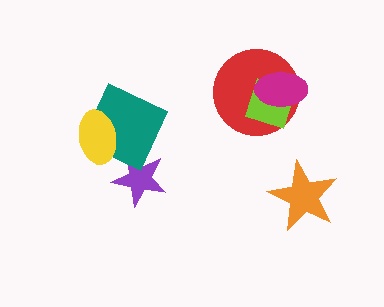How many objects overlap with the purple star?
1 object overlaps with the purple star.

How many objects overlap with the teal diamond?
2 objects overlap with the teal diamond.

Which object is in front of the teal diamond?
The yellow ellipse is in front of the teal diamond.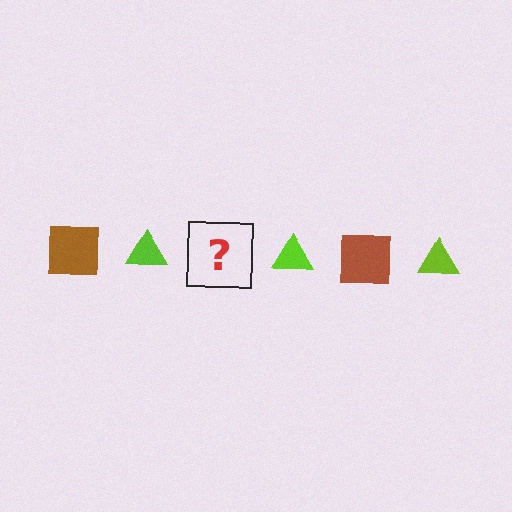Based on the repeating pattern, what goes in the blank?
The blank should be a brown square.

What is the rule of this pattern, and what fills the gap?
The rule is that the pattern alternates between brown square and lime triangle. The gap should be filled with a brown square.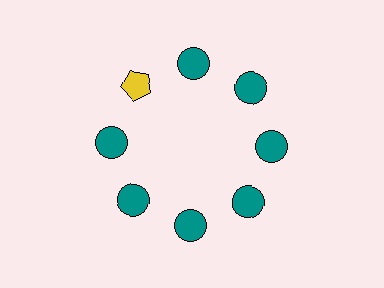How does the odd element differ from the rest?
It differs in both color (yellow instead of teal) and shape (pentagon instead of circle).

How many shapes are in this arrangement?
There are 8 shapes arranged in a ring pattern.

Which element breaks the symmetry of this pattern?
The yellow pentagon at roughly the 10 o'clock position breaks the symmetry. All other shapes are teal circles.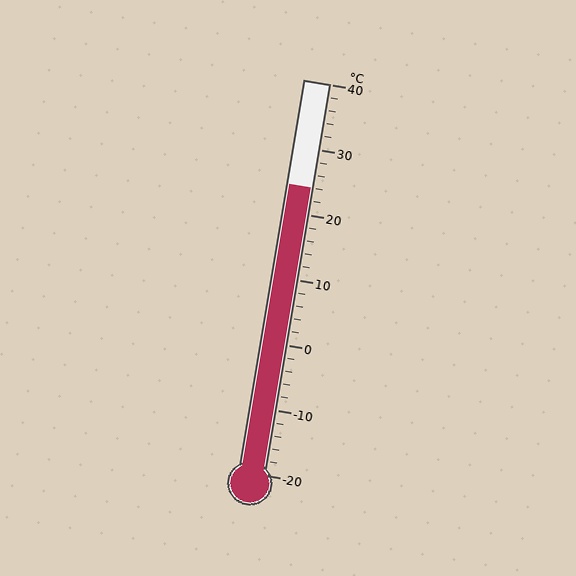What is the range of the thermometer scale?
The thermometer scale ranges from -20°C to 40°C.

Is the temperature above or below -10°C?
The temperature is above -10°C.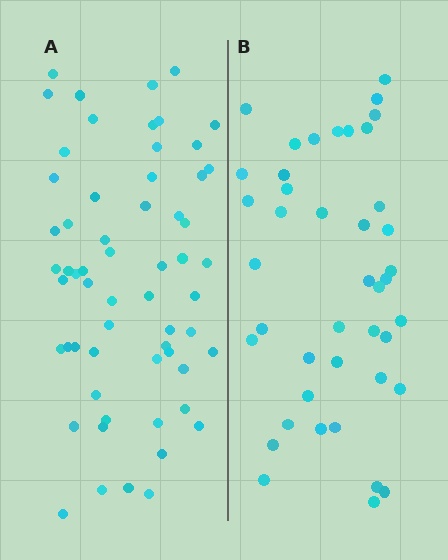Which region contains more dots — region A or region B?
Region A (the left region) has more dots.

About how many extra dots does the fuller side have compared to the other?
Region A has approximately 20 more dots than region B.